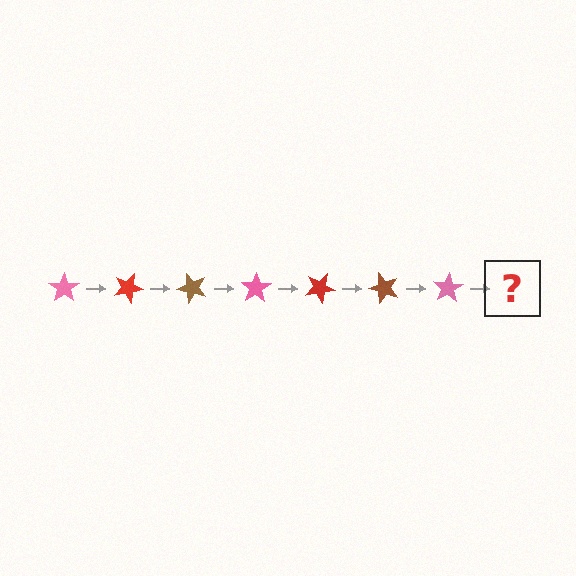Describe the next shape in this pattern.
It should be a red star, rotated 175 degrees from the start.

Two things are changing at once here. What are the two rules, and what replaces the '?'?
The two rules are that it rotates 25 degrees each step and the color cycles through pink, red, and brown. The '?' should be a red star, rotated 175 degrees from the start.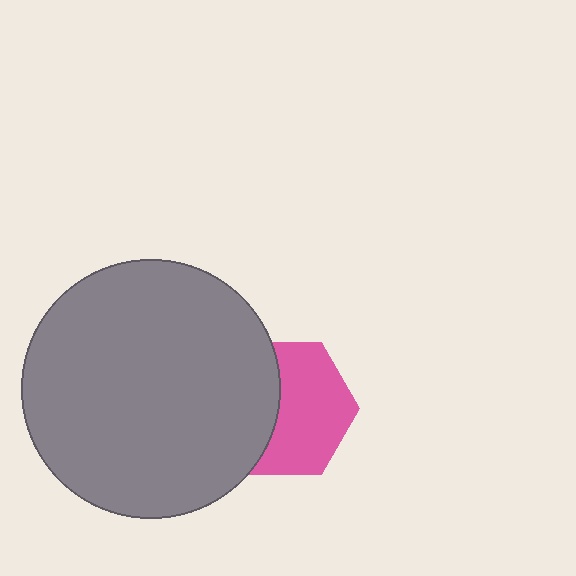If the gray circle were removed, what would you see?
You would see the complete pink hexagon.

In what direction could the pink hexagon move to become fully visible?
The pink hexagon could move right. That would shift it out from behind the gray circle entirely.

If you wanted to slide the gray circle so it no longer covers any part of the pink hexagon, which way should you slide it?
Slide it left — that is the most direct way to separate the two shapes.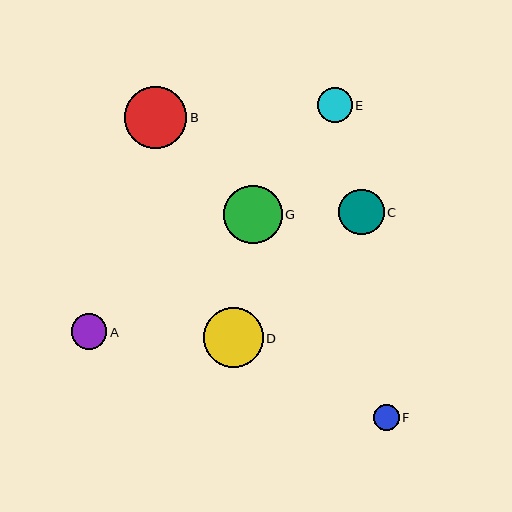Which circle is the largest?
Circle B is the largest with a size of approximately 62 pixels.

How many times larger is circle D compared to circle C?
Circle D is approximately 1.3 times the size of circle C.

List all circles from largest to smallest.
From largest to smallest: B, D, G, C, A, E, F.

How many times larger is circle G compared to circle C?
Circle G is approximately 1.3 times the size of circle C.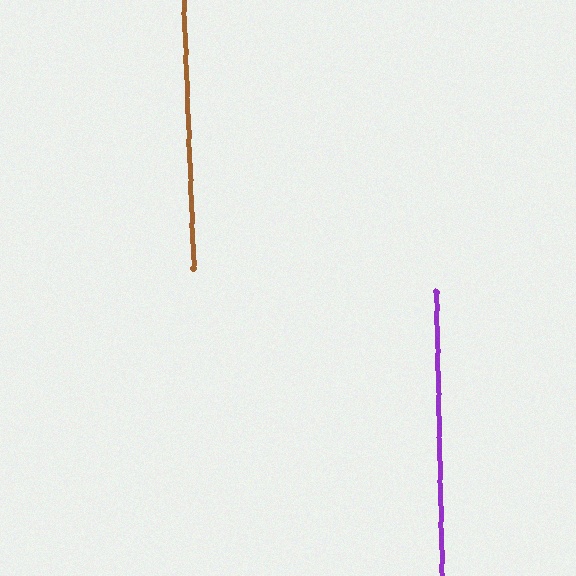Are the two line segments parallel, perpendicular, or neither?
Parallel — their directions differ by only 0.8°.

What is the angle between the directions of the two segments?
Approximately 1 degree.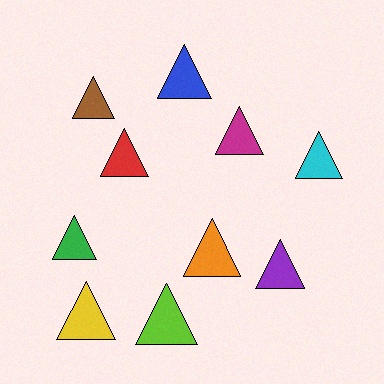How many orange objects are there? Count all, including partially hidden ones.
There is 1 orange object.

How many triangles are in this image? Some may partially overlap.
There are 10 triangles.